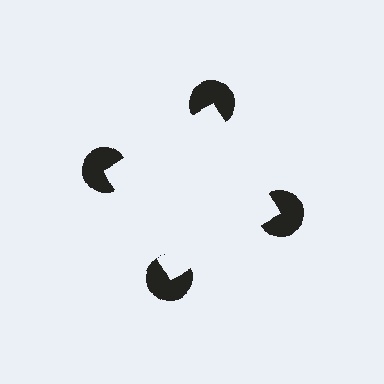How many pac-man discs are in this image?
There are 4 — one at each vertex of the illusory square.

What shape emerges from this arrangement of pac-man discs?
An illusory square — its edges are inferred from the aligned wedge cuts in the pac-man discs, not physically drawn.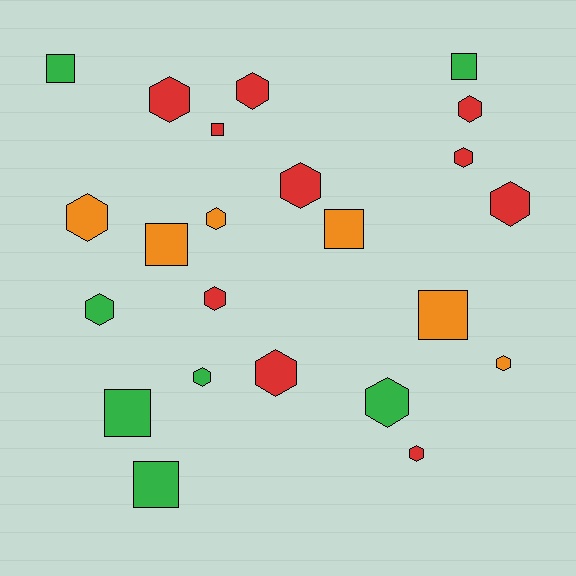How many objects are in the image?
There are 23 objects.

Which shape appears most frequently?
Hexagon, with 15 objects.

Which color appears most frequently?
Red, with 10 objects.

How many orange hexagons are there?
There are 3 orange hexagons.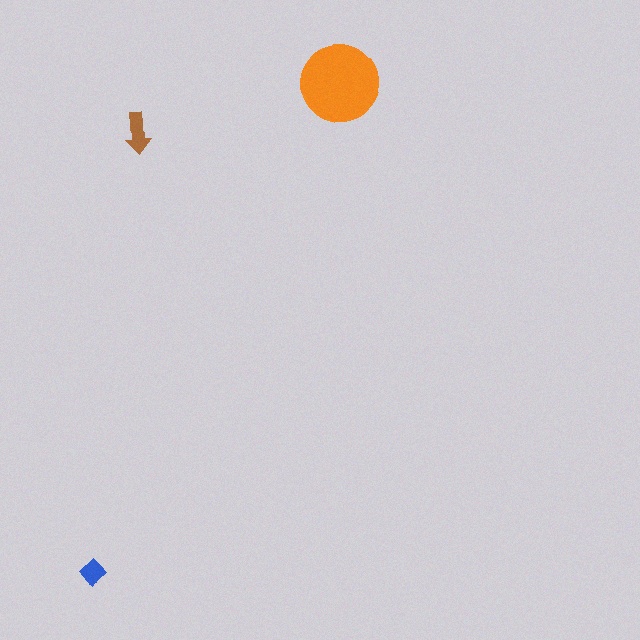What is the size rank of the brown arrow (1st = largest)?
2nd.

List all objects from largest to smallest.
The orange circle, the brown arrow, the blue diamond.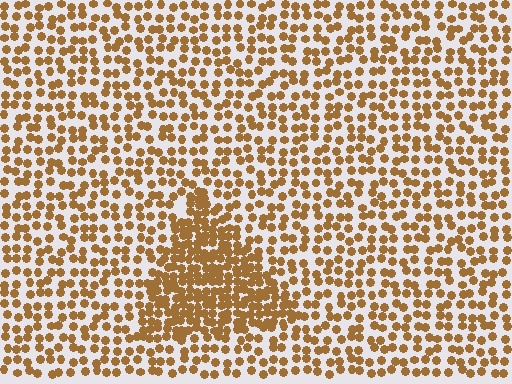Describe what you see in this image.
The image contains small brown elements arranged at two different densities. A triangle-shaped region is visible where the elements are more densely packed than the surrounding area.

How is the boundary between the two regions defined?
The boundary is defined by a change in element density (approximately 2.1x ratio). All elements are the same color, size, and shape.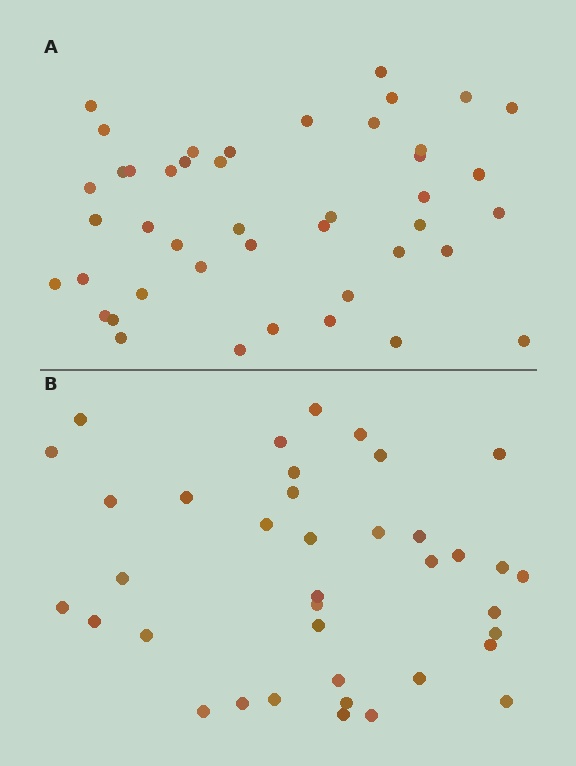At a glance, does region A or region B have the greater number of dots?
Region A (the top region) has more dots.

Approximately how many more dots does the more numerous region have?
Region A has about 6 more dots than region B.